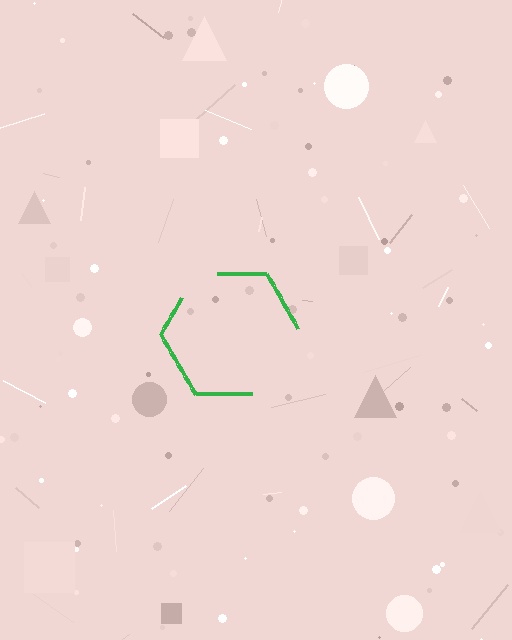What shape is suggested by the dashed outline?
The dashed outline suggests a hexagon.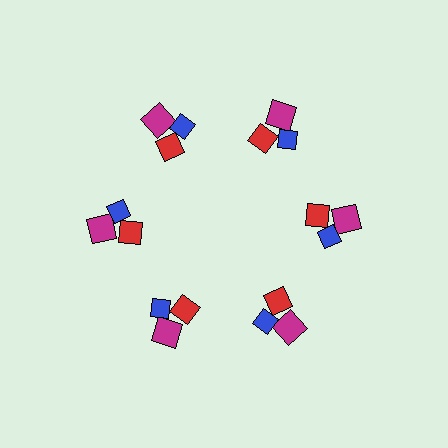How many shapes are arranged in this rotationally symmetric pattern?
There are 18 shapes, arranged in 6 groups of 3.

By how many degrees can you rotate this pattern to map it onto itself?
The pattern maps onto itself every 60 degrees of rotation.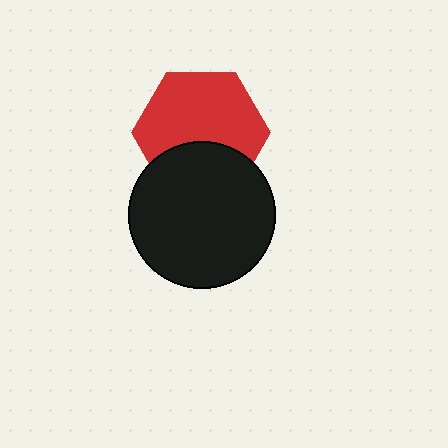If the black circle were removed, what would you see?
You would see the complete red hexagon.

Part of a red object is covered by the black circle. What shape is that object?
It is a hexagon.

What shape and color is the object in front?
The object in front is a black circle.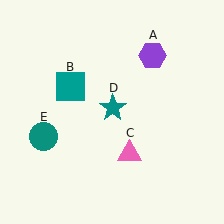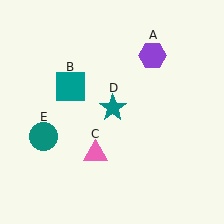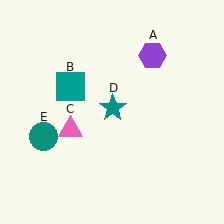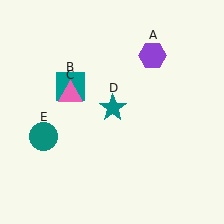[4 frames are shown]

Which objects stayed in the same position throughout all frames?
Purple hexagon (object A) and teal square (object B) and teal star (object D) and teal circle (object E) remained stationary.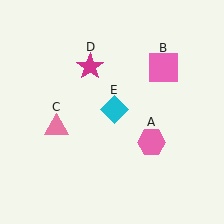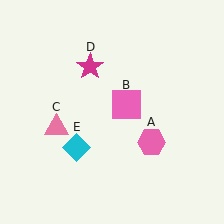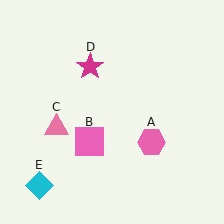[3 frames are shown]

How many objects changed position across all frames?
2 objects changed position: pink square (object B), cyan diamond (object E).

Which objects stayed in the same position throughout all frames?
Pink hexagon (object A) and pink triangle (object C) and magenta star (object D) remained stationary.